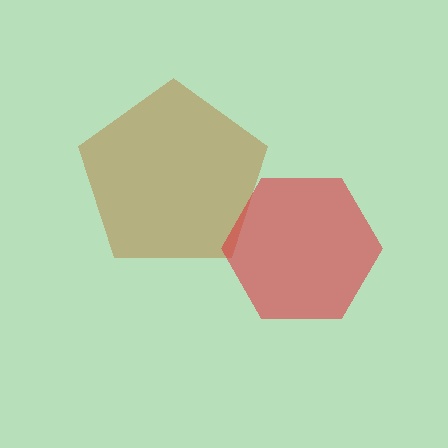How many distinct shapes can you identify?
There are 2 distinct shapes: a brown pentagon, a red hexagon.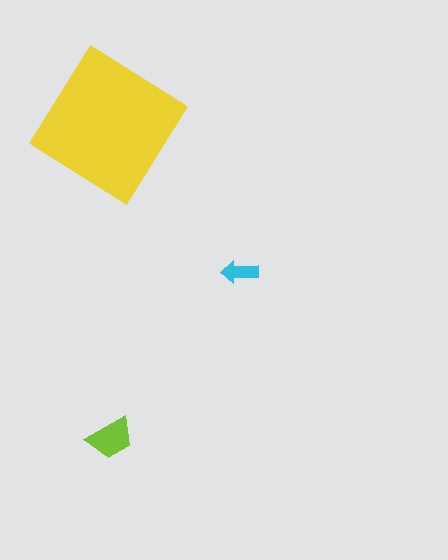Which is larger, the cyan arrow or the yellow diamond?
The yellow diamond.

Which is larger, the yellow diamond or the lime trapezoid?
The yellow diamond.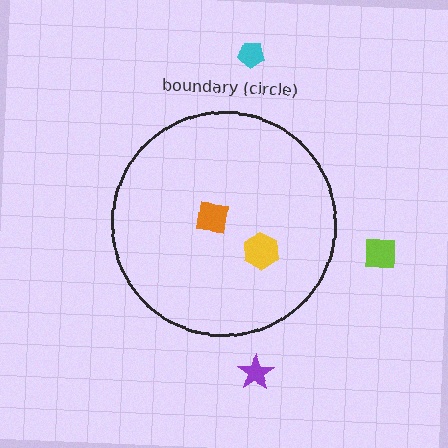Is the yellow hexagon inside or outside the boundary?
Inside.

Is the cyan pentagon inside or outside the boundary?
Outside.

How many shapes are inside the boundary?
2 inside, 3 outside.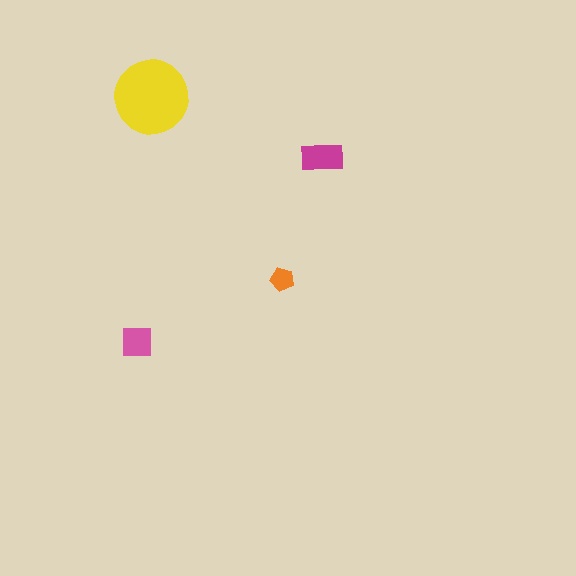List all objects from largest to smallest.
The yellow circle, the magenta rectangle, the pink square, the orange pentagon.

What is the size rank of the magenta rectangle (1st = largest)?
2nd.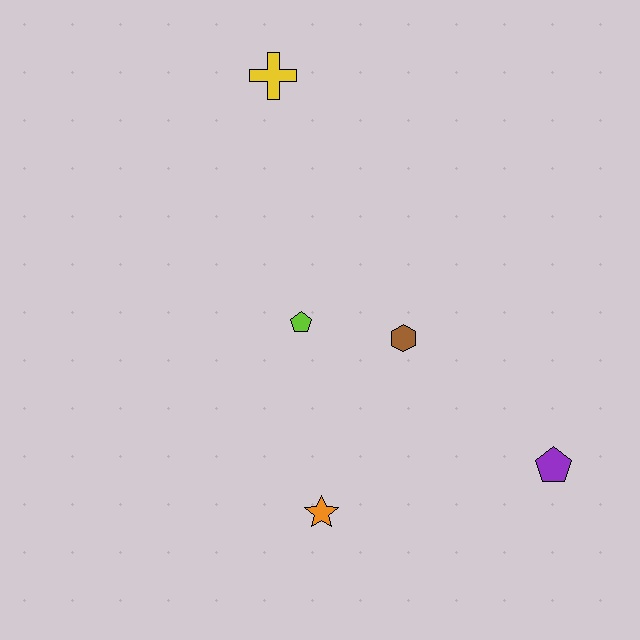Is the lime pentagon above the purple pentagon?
Yes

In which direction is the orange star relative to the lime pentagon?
The orange star is below the lime pentagon.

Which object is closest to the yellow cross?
The lime pentagon is closest to the yellow cross.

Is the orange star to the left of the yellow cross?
No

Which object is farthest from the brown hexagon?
The yellow cross is farthest from the brown hexagon.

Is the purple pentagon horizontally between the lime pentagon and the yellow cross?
No